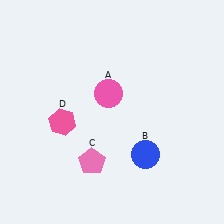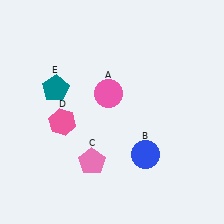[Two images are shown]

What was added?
A teal pentagon (E) was added in Image 2.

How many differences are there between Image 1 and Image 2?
There is 1 difference between the two images.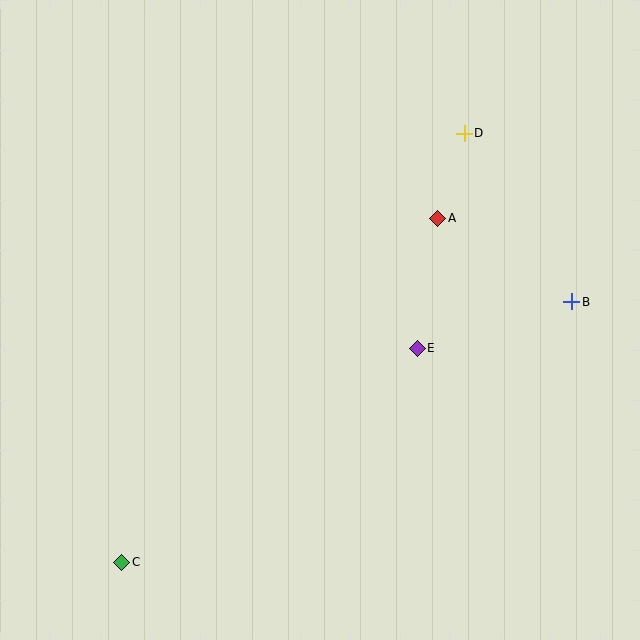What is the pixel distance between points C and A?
The distance between C and A is 468 pixels.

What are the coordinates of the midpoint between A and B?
The midpoint between A and B is at (505, 260).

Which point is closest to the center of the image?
Point E at (417, 348) is closest to the center.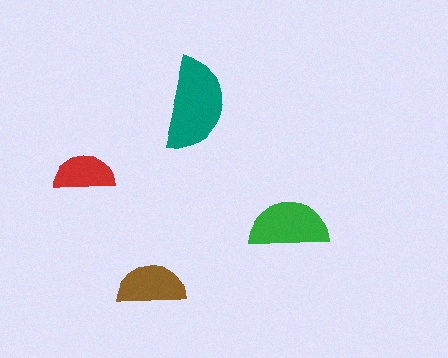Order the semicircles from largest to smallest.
the teal one, the green one, the brown one, the red one.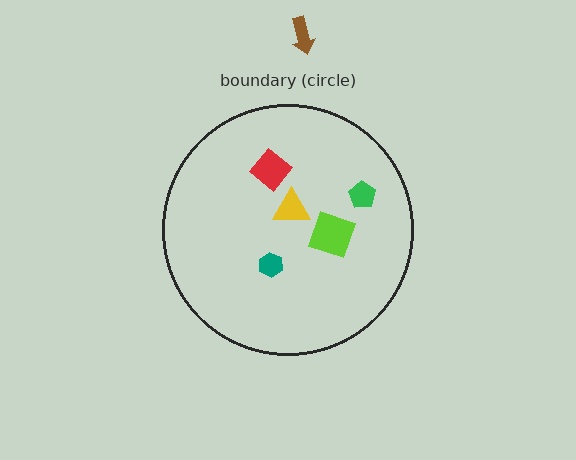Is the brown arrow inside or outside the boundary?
Outside.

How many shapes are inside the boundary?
5 inside, 1 outside.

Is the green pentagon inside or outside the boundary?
Inside.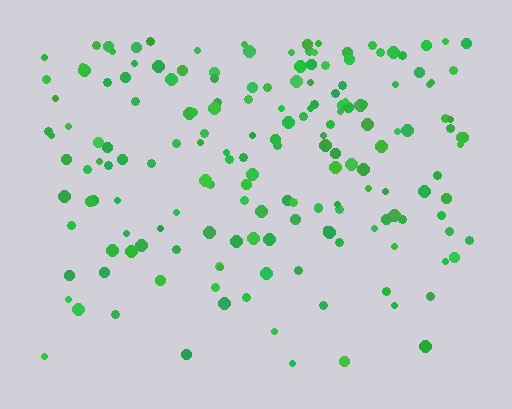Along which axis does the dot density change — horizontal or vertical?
Vertical.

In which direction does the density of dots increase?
From bottom to top, with the top side densest.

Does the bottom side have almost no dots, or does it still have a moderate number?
Still a moderate number, just noticeably fewer than the top.